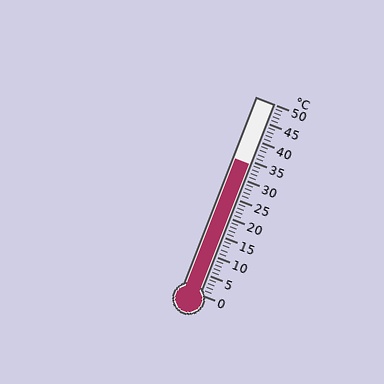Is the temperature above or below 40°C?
The temperature is below 40°C.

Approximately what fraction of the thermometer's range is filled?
The thermometer is filled to approximately 70% of its range.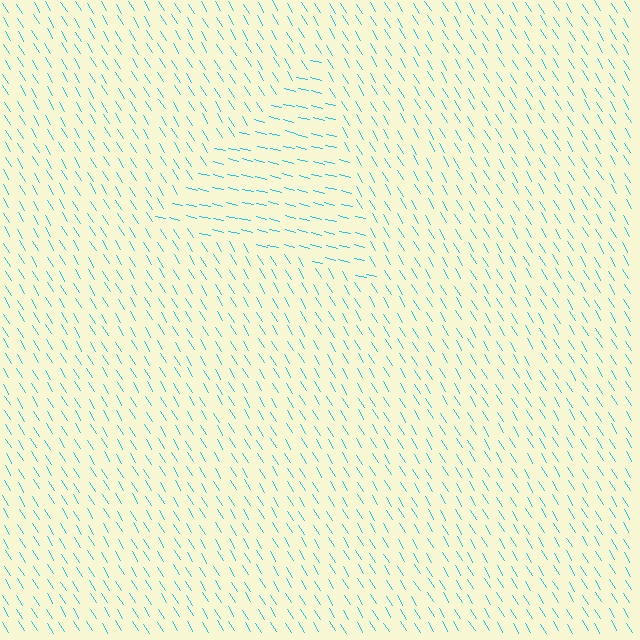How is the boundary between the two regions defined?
The boundary is defined purely by a change in line orientation (approximately 45 degrees difference). All lines are the same color and thickness.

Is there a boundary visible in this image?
Yes, there is a texture boundary formed by a change in line orientation.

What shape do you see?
I see a triangle.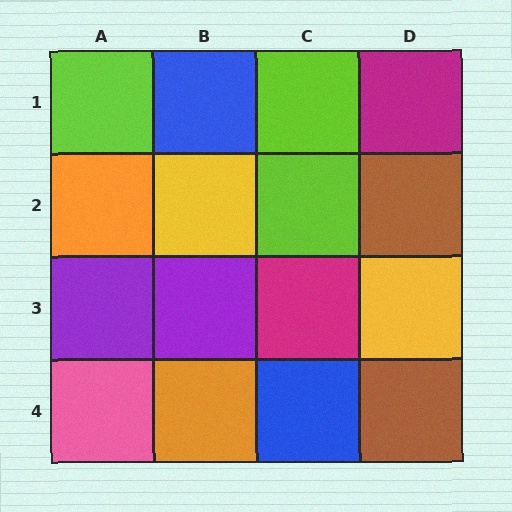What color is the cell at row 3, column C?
Magenta.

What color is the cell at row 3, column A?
Purple.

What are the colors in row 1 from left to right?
Lime, blue, lime, magenta.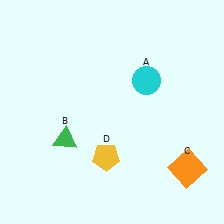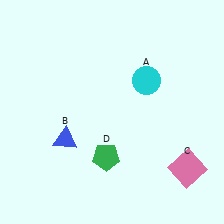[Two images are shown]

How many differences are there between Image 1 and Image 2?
There are 3 differences between the two images.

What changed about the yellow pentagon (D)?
In Image 1, D is yellow. In Image 2, it changed to green.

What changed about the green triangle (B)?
In Image 1, B is green. In Image 2, it changed to blue.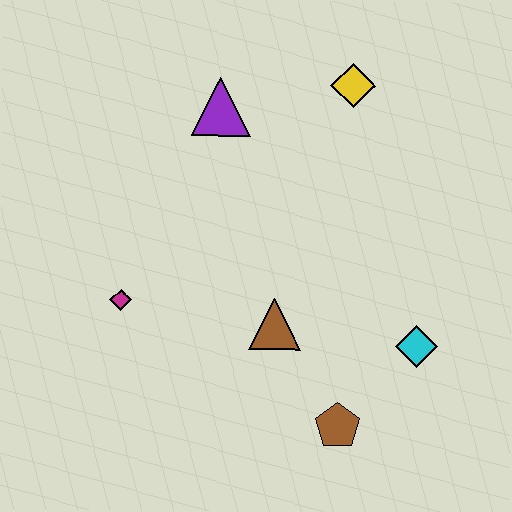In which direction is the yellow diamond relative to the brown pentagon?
The yellow diamond is above the brown pentagon.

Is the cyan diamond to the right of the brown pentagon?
Yes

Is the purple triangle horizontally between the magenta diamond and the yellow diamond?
Yes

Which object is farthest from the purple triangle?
The brown pentagon is farthest from the purple triangle.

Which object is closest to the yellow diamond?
The purple triangle is closest to the yellow diamond.